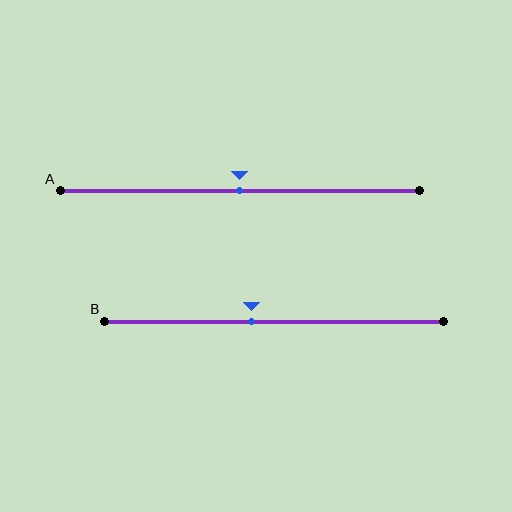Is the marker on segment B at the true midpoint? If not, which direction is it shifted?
No, the marker on segment B is shifted to the left by about 7% of the segment length.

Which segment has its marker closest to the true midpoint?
Segment A has its marker closest to the true midpoint.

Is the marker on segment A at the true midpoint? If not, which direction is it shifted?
Yes, the marker on segment A is at the true midpoint.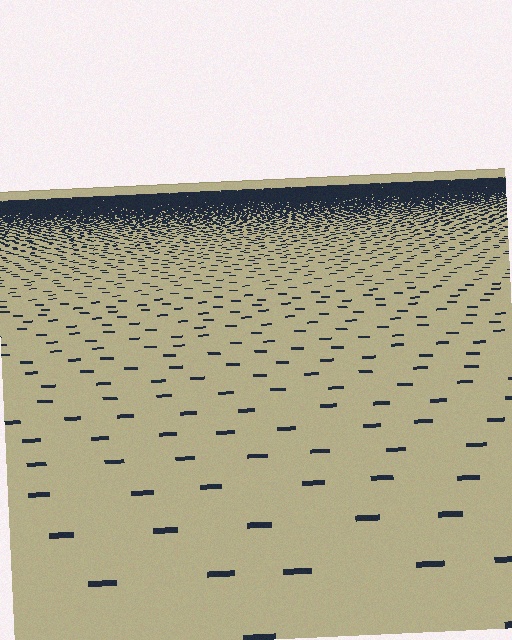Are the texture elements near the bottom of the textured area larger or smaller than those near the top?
Larger. Near the bottom, elements are closer to the viewer and appear at a bigger on-screen size.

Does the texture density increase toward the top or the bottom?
Density increases toward the top.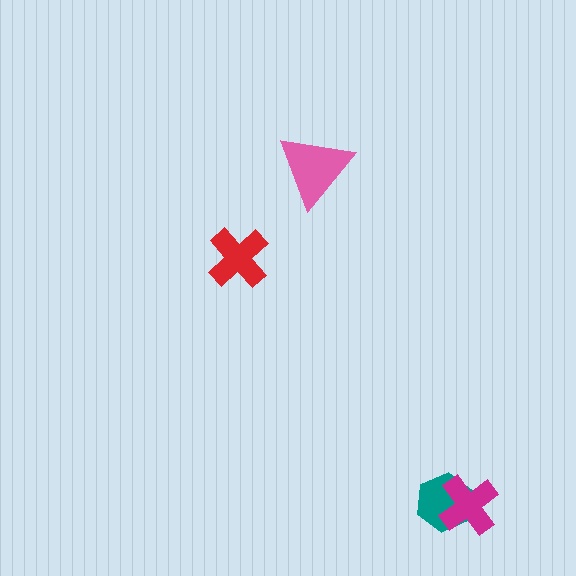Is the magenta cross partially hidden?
No, no other shape covers it.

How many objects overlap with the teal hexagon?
1 object overlaps with the teal hexagon.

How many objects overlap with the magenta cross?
1 object overlaps with the magenta cross.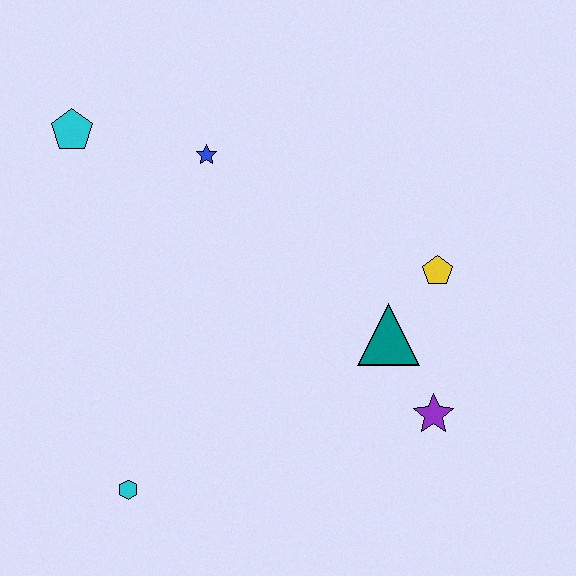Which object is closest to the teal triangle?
The yellow pentagon is closest to the teal triangle.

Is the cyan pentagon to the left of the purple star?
Yes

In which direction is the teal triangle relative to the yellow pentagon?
The teal triangle is below the yellow pentagon.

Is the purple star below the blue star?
Yes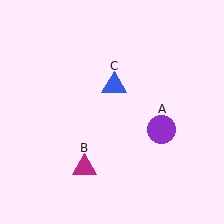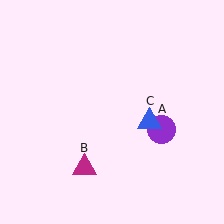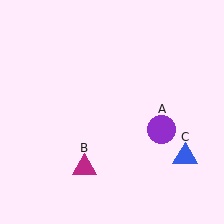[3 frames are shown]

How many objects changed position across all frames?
1 object changed position: blue triangle (object C).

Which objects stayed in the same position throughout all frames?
Purple circle (object A) and magenta triangle (object B) remained stationary.